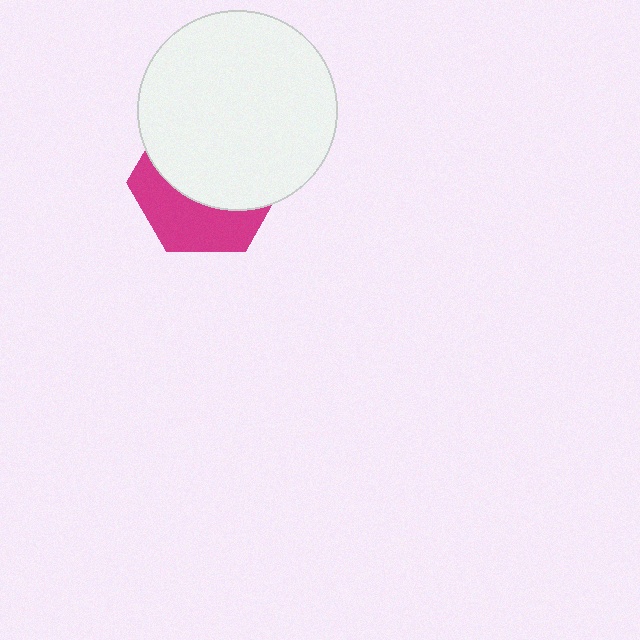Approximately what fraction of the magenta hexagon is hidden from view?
Roughly 61% of the magenta hexagon is hidden behind the white circle.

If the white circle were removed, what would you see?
You would see the complete magenta hexagon.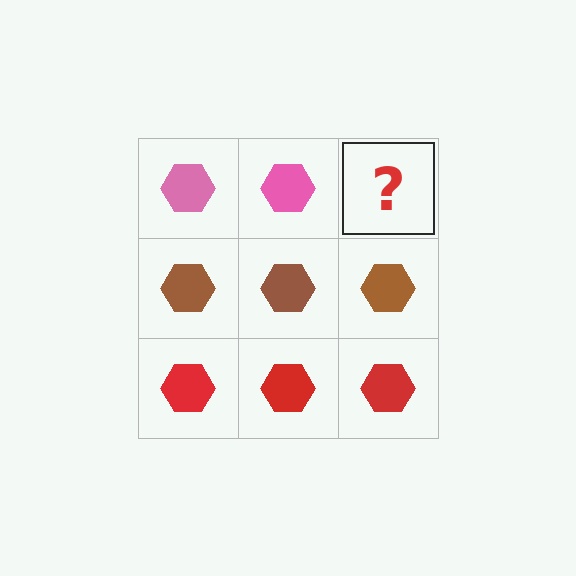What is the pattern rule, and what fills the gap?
The rule is that each row has a consistent color. The gap should be filled with a pink hexagon.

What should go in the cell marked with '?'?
The missing cell should contain a pink hexagon.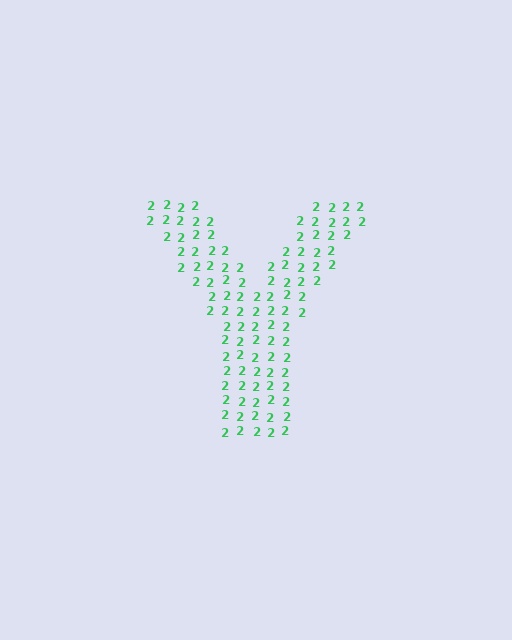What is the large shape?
The large shape is the letter Y.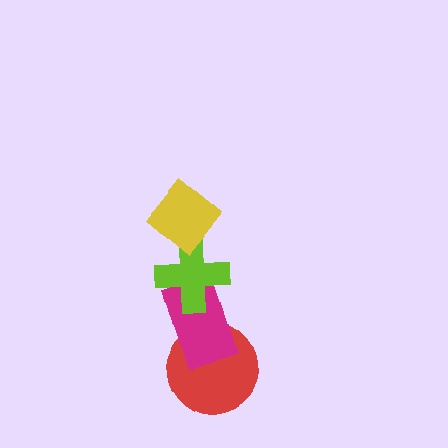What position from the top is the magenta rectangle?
The magenta rectangle is 3rd from the top.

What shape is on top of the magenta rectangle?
The lime cross is on top of the magenta rectangle.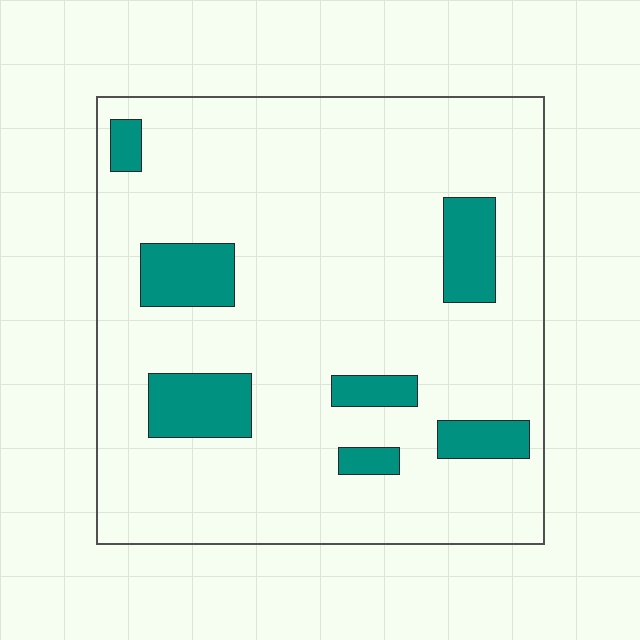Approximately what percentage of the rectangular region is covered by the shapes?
Approximately 15%.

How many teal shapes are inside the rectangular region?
7.